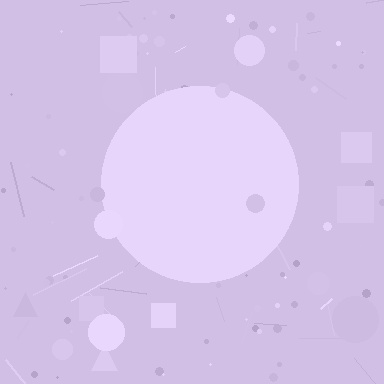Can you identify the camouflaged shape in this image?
The camouflaged shape is a circle.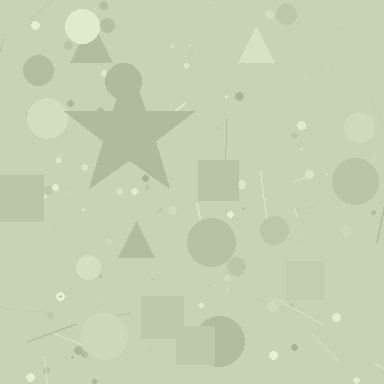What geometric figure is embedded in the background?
A star is embedded in the background.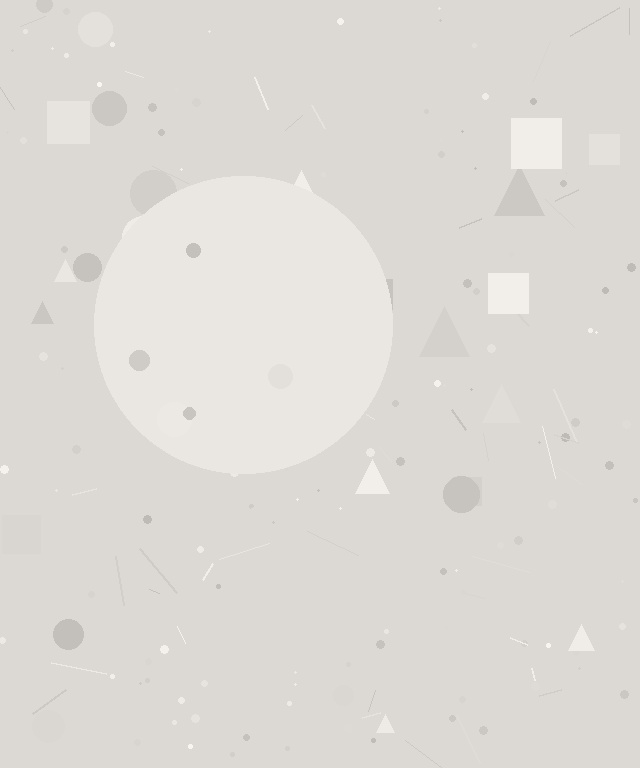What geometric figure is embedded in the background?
A circle is embedded in the background.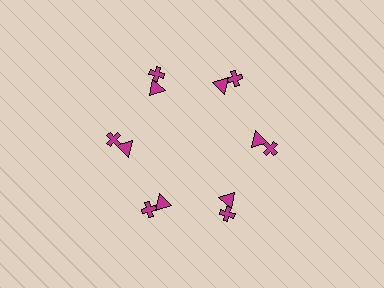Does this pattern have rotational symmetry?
Yes, this pattern has 6-fold rotational symmetry. It looks the same after rotating 60 degrees around the center.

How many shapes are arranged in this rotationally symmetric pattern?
There are 12 shapes, arranged in 6 groups of 2.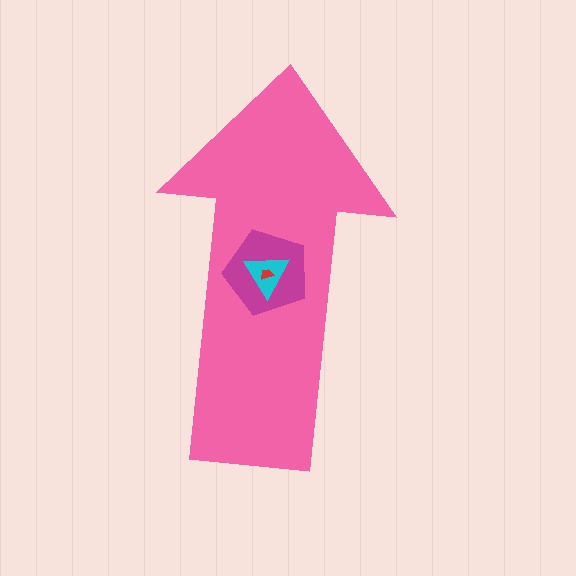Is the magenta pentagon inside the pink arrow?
Yes.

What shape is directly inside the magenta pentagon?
The cyan triangle.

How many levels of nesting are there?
4.